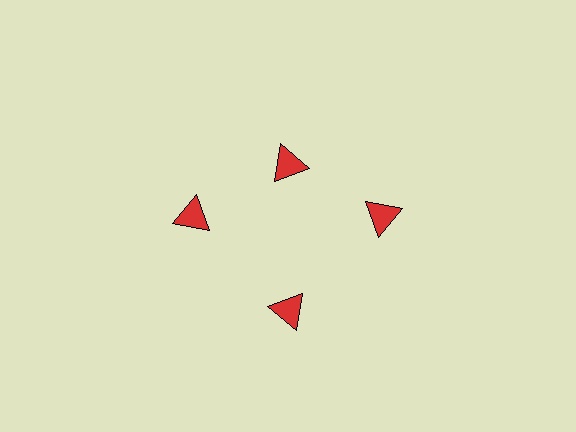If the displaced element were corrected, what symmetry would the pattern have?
It would have 4-fold rotational symmetry — the pattern would map onto itself every 90 degrees.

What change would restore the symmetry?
The symmetry would be restored by moving it outward, back onto the ring so that all 4 triangles sit at equal angles and equal distance from the center.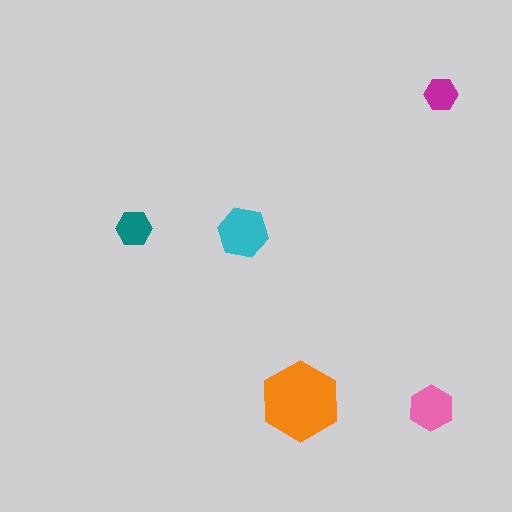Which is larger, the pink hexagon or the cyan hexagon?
The cyan one.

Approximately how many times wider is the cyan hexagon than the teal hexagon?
About 1.5 times wider.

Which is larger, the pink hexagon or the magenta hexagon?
The pink one.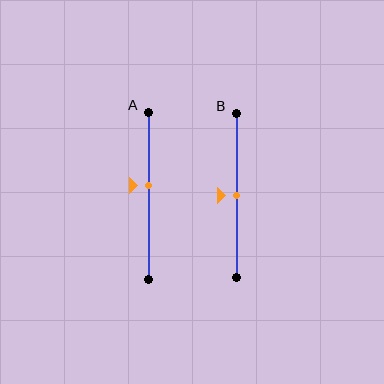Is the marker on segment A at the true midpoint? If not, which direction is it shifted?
No, the marker on segment A is shifted upward by about 6% of the segment length.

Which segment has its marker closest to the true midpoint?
Segment B has its marker closest to the true midpoint.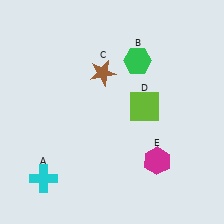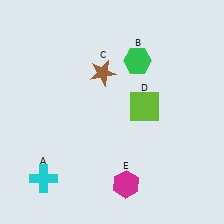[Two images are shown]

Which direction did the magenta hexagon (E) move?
The magenta hexagon (E) moved left.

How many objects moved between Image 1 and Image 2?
1 object moved between the two images.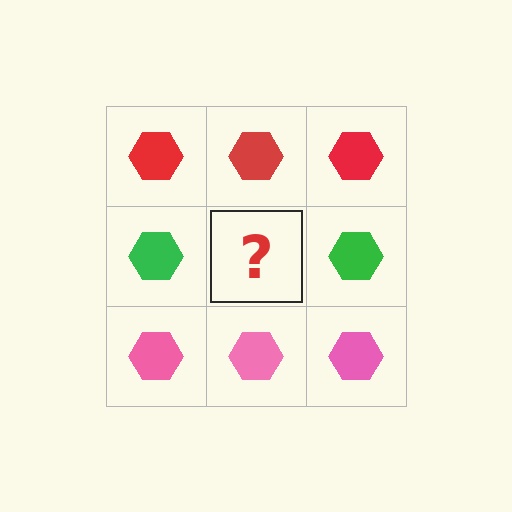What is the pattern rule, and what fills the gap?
The rule is that each row has a consistent color. The gap should be filled with a green hexagon.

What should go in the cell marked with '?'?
The missing cell should contain a green hexagon.